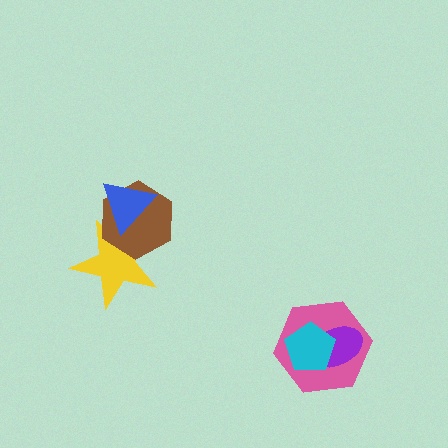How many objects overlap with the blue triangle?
2 objects overlap with the blue triangle.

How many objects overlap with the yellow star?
2 objects overlap with the yellow star.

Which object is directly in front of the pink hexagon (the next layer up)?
The purple ellipse is directly in front of the pink hexagon.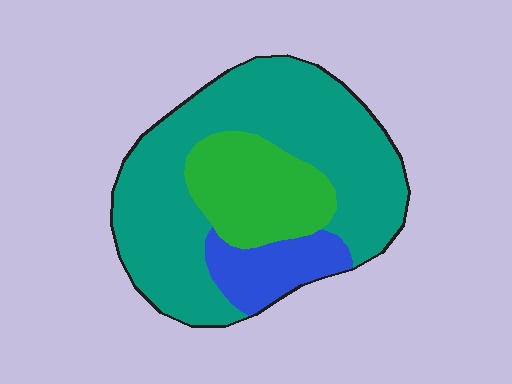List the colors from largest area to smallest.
From largest to smallest: teal, green, blue.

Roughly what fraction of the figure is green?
Green covers about 20% of the figure.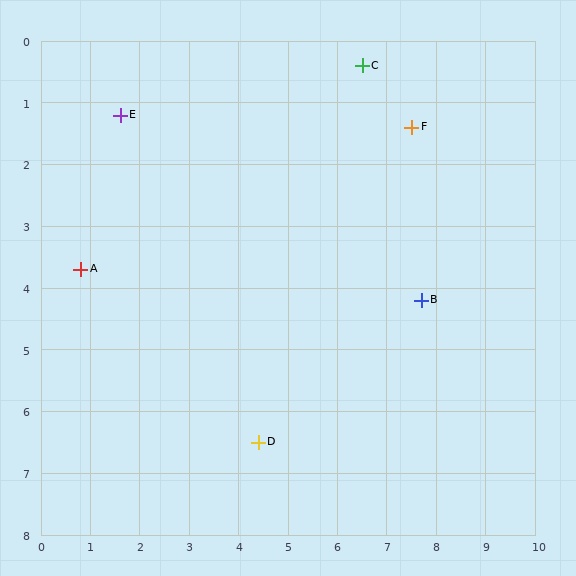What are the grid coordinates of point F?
Point F is at approximately (7.5, 1.4).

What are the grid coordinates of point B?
Point B is at approximately (7.7, 4.2).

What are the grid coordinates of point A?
Point A is at approximately (0.8, 3.7).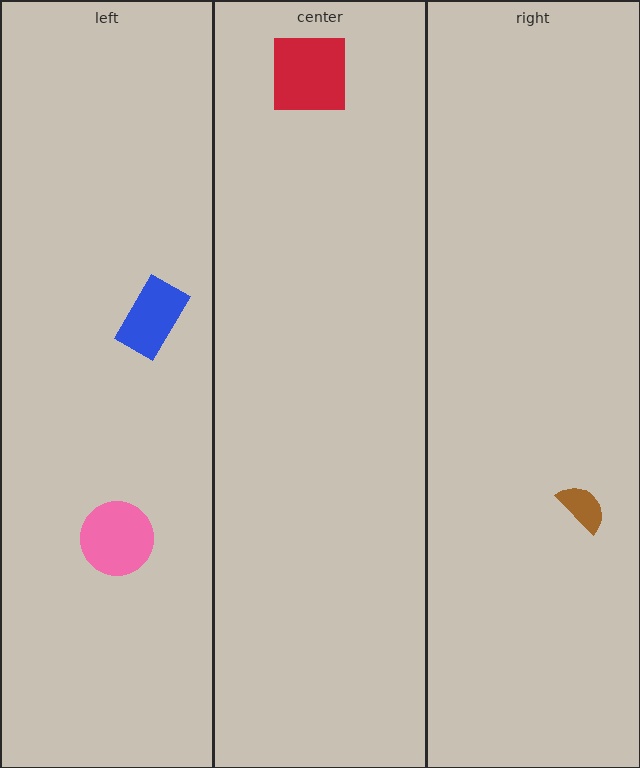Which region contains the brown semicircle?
The right region.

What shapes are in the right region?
The brown semicircle.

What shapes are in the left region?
The blue rectangle, the pink circle.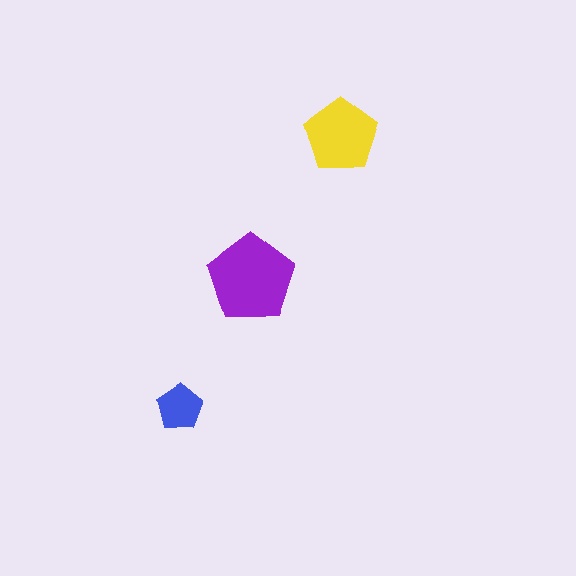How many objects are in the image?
There are 3 objects in the image.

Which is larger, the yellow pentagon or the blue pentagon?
The yellow one.